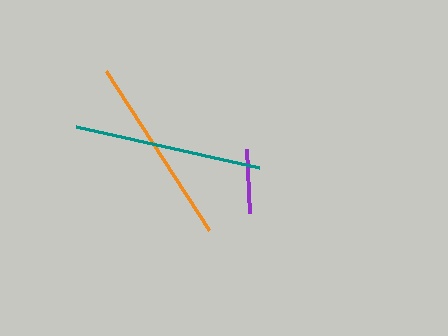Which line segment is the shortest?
The purple line is the shortest at approximately 64 pixels.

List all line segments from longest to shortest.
From longest to shortest: orange, teal, purple.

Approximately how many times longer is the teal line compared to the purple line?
The teal line is approximately 2.9 times the length of the purple line.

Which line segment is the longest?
The orange line is the longest at approximately 190 pixels.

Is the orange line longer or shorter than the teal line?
The orange line is longer than the teal line.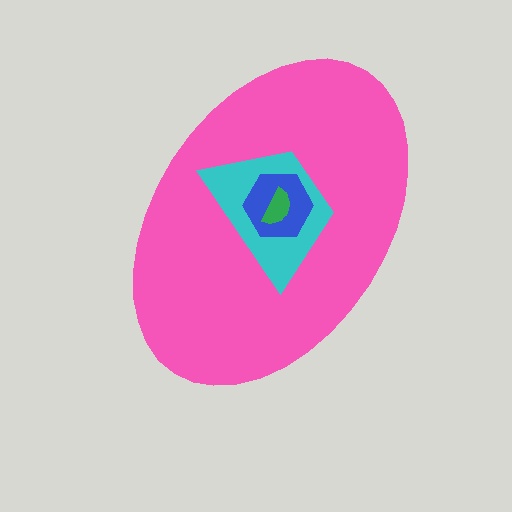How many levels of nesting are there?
4.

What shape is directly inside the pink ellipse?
The cyan trapezoid.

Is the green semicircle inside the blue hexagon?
Yes.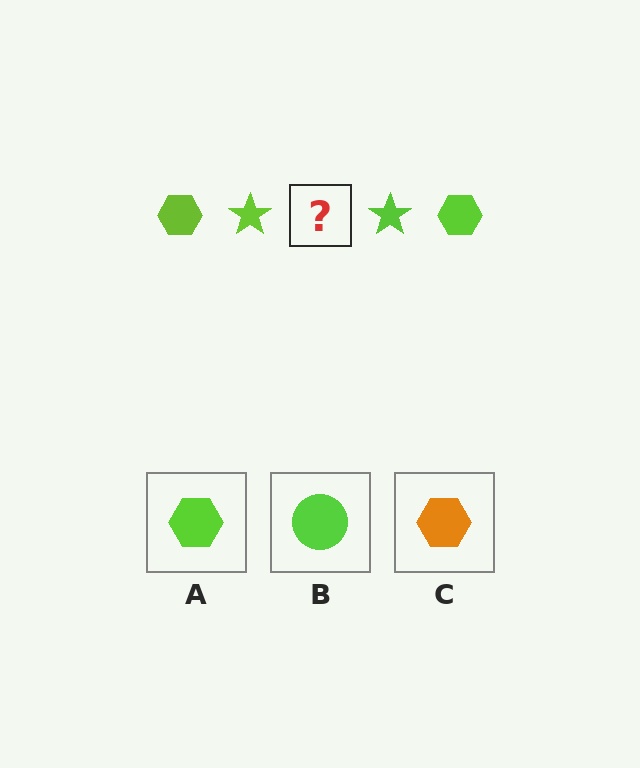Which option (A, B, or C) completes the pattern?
A.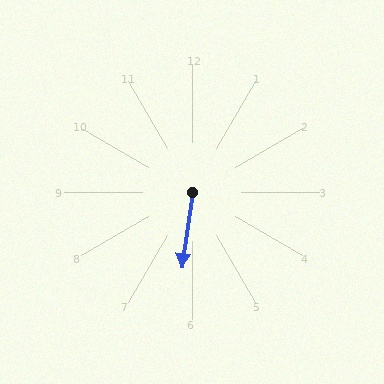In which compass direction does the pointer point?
South.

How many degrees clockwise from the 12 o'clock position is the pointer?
Approximately 188 degrees.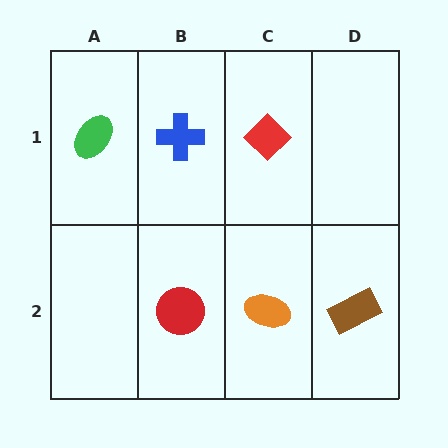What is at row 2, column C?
An orange ellipse.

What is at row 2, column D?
A brown rectangle.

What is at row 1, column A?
A green ellipse.